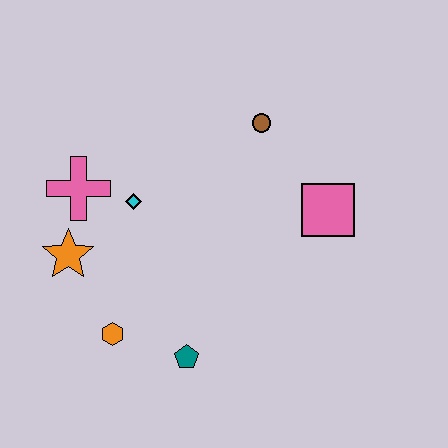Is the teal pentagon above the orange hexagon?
No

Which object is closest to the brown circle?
The pink square is closest to the brown circle.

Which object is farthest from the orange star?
The pink square is farthest from the orange star.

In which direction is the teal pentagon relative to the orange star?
The teal pentagon is to the right of the orange star.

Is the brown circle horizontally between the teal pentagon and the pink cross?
No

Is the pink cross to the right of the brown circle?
No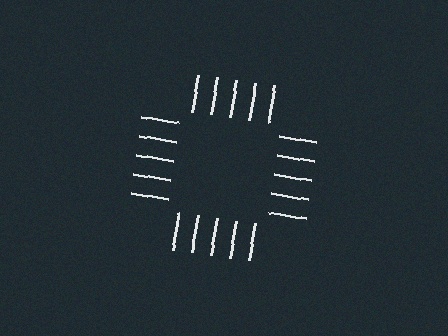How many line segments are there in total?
20 — 5 along each of the 4 edges.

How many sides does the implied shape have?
4 sides — the line-ends trace a square.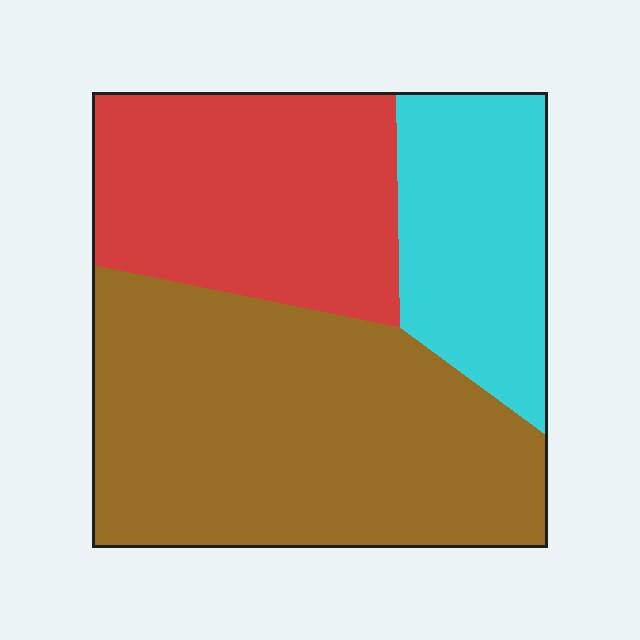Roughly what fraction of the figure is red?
Red covers 30% of the figure.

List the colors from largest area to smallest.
From largest to smallest: brown, red, cyan.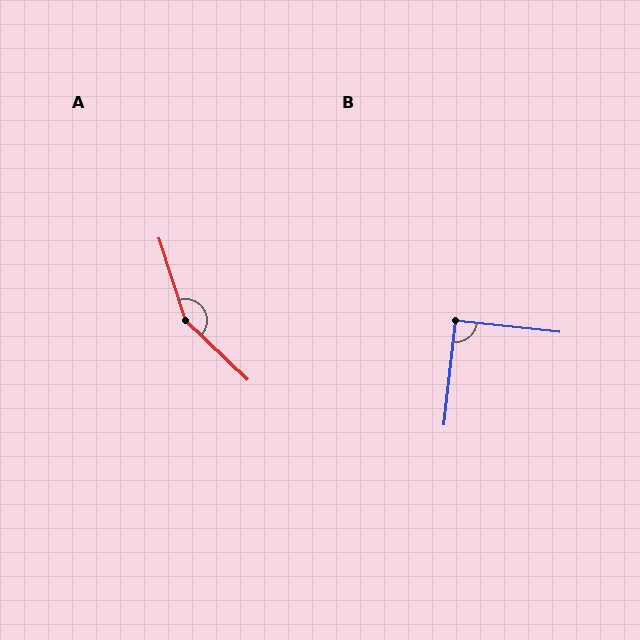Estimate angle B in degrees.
Approximately 90 degrees.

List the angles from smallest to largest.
B (90°), A (151°).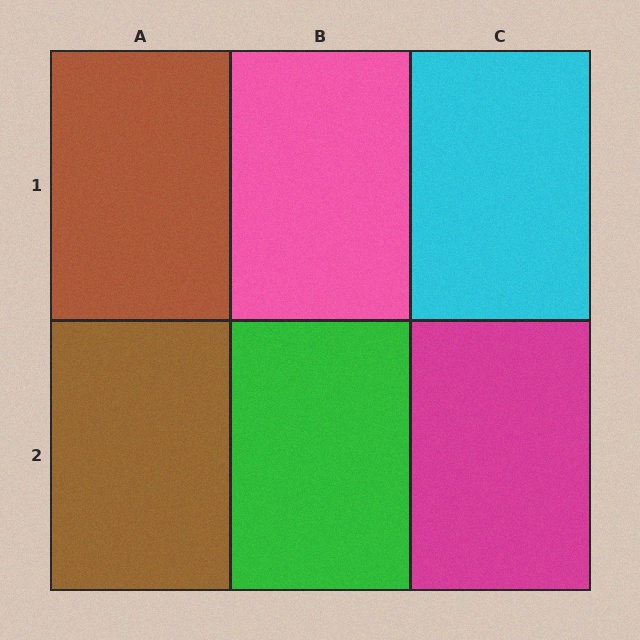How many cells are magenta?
1 cell is magenta.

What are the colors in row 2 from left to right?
Brown, green, magenta.